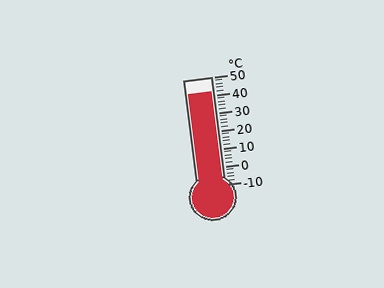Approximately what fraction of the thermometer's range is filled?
The thermometer is filled to approximately 85% of its range.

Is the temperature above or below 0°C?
The temperature is above 0°C.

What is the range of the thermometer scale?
The thermometer scale ranges from -10°C to 50°C.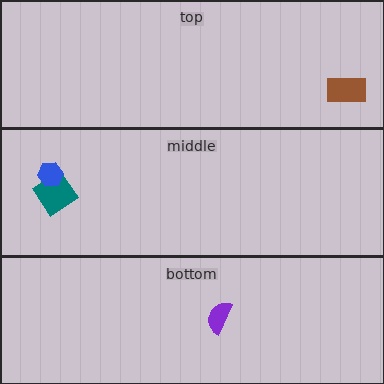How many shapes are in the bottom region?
1.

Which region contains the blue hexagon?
The middle region.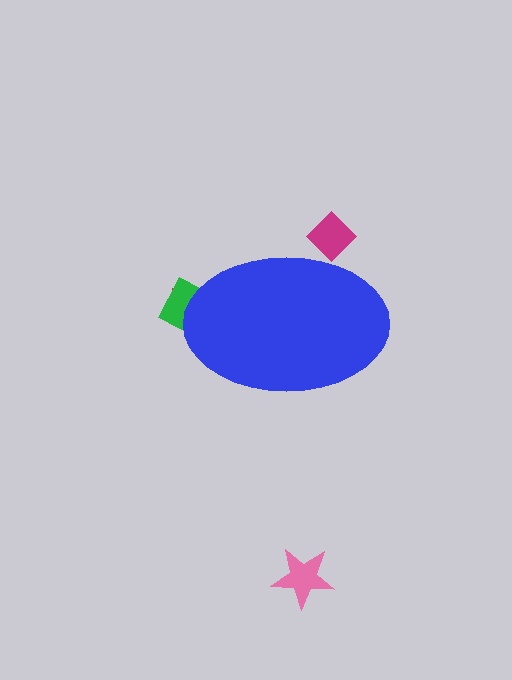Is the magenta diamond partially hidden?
Yes, the magenta diamond is partially hidden behind the blue ellipse.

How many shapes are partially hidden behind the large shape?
3 shapes are partially hidden.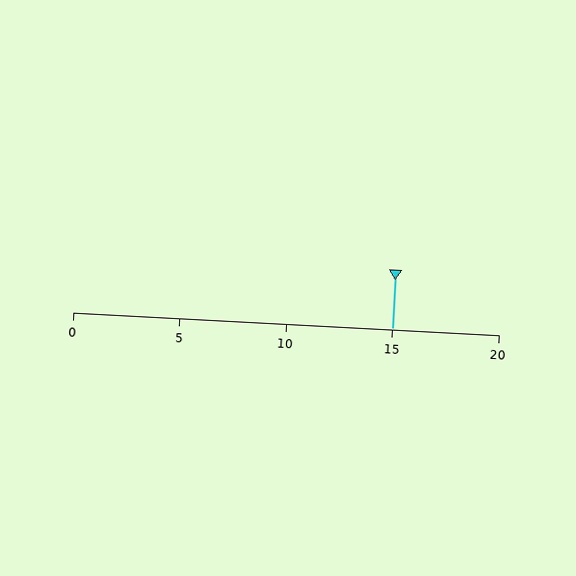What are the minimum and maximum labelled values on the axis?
The axis runs from 0 to 20.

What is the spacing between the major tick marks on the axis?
The major ticks are spaced 5 apart.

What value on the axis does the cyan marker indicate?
The marker indicates approximately 15.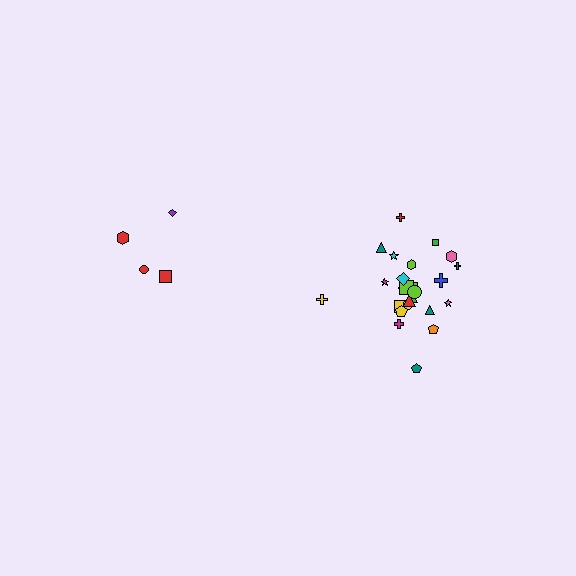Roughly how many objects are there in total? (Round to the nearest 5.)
Roughly 30 objects in total.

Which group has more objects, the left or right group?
The right group.